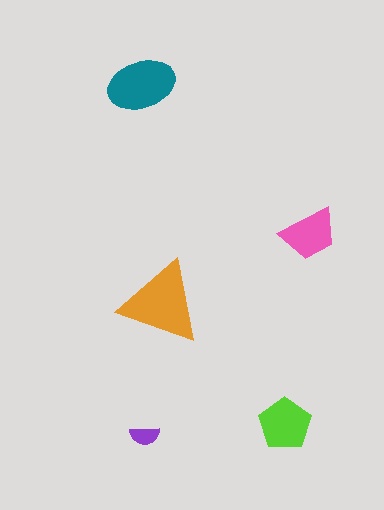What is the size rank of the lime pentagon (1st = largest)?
3rd.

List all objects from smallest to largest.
The purple semicircle, the pink trapezoid, the lime pentagon, the teal ellipse, the orange triangle.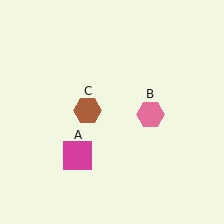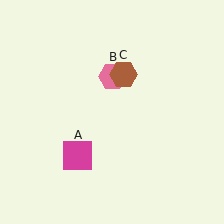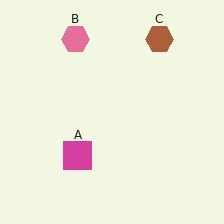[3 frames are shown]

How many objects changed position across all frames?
2 objects changed position: pink hexagon (object B), brown hexagon (object C).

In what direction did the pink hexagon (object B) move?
The pink hexagon (object B) moved up and to the left.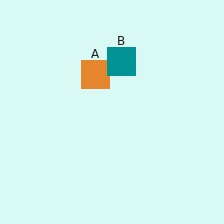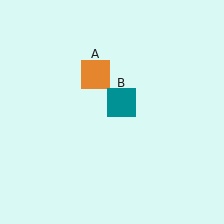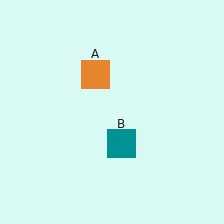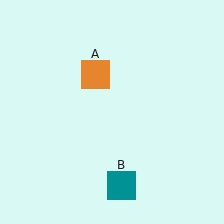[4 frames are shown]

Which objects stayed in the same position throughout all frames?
Orange square (object A) remained stationary.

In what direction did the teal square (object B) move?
The teal square (object B) moved down.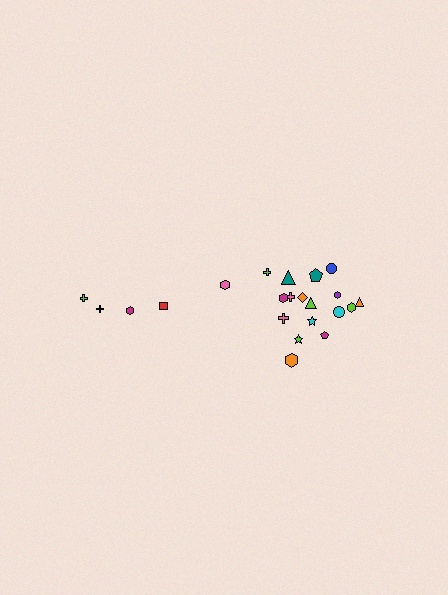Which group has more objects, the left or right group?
The right group.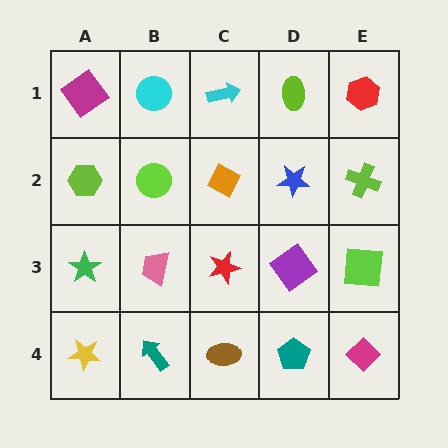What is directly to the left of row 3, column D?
A red star.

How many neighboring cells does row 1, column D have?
3.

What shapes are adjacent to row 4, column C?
A red star (row 3, column C), a teal arrow (row 4, column B), a teal pentagon (row 4, column D).